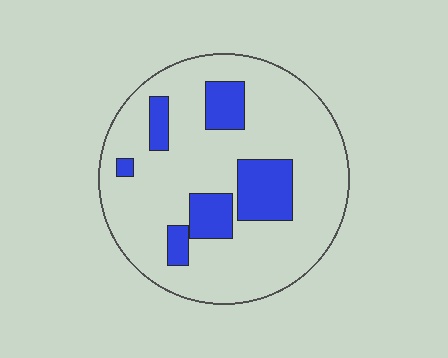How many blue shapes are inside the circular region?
6.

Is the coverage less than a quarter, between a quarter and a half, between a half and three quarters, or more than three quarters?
Less than a quarter.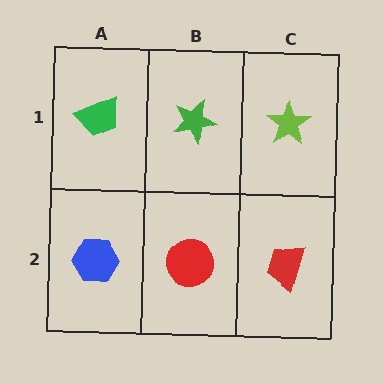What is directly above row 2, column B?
A green star.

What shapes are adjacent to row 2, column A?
A green trapezoid (row 1, column A), a red circle (row 2, column B).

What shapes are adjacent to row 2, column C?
A lime star (row 1, column C), a red circle (row 2, column B).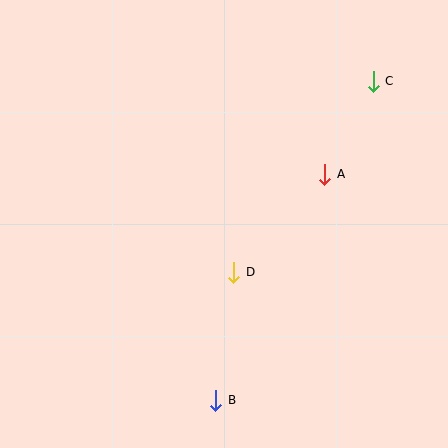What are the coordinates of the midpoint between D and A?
The midpoint between D and A is at (279, 223).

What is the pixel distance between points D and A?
The distance between D and A is 134 pixels.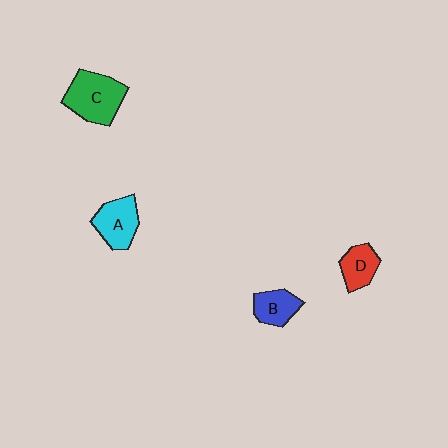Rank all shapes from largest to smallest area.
From largest to smallest: C (green), A (cyan), D (red), B (blue).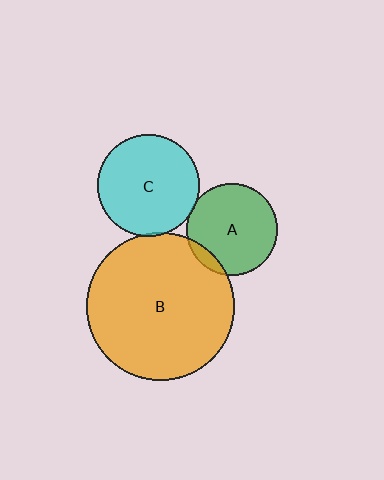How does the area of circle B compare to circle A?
Approximately 2.6 times.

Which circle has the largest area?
Circle B (orange).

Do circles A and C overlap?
Yes.